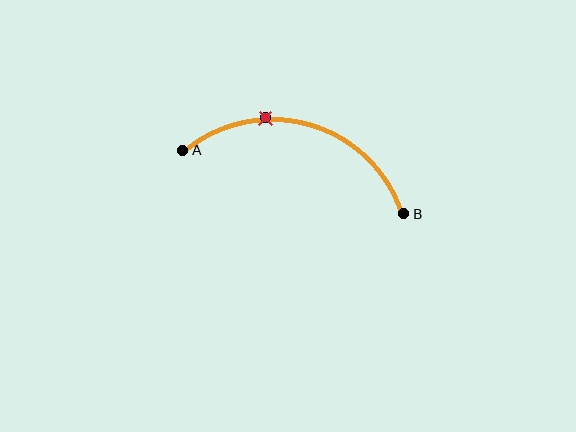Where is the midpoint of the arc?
The arc midpoint is the point on the curve farthest from the straight line joining A and B. It sits above that line.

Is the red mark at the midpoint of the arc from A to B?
No. The red mark lies on the arc but is closer to endpoint A. The arc midpoint would be at the point on the curve equidistant along the arc from both A and B.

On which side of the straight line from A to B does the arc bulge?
The arc bulges above the straight line connecting A and B.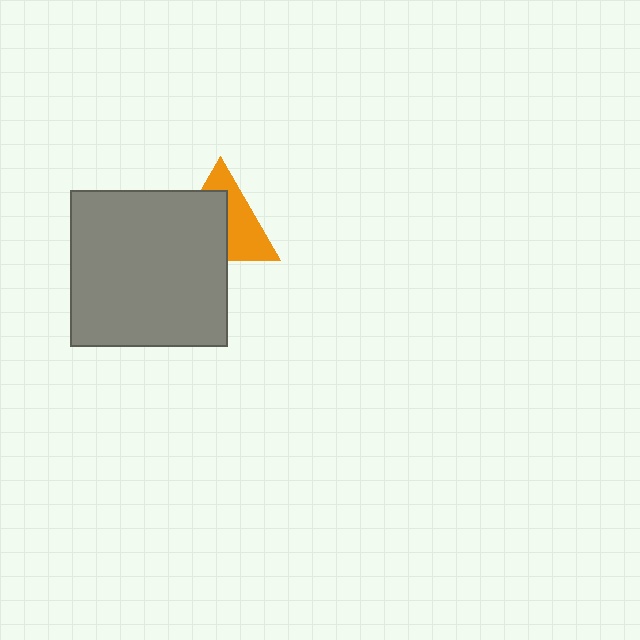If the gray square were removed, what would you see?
You would see the complete orange triangle.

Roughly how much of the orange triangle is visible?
About half of it is visible (roughly 47%).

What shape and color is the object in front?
The object in front is a gray square.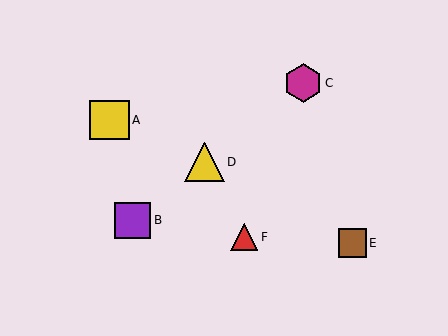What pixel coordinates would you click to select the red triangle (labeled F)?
Click at (244, 237) to select the red triangle F.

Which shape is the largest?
The yellow square (labeled A) is the largest.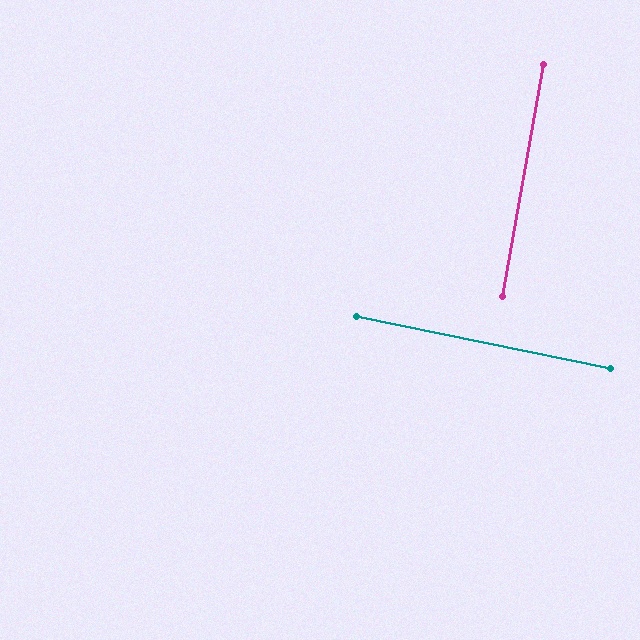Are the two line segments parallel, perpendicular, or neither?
Perpendicular — they meet at approximately 88°.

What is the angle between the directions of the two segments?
Approximately 88 degrees.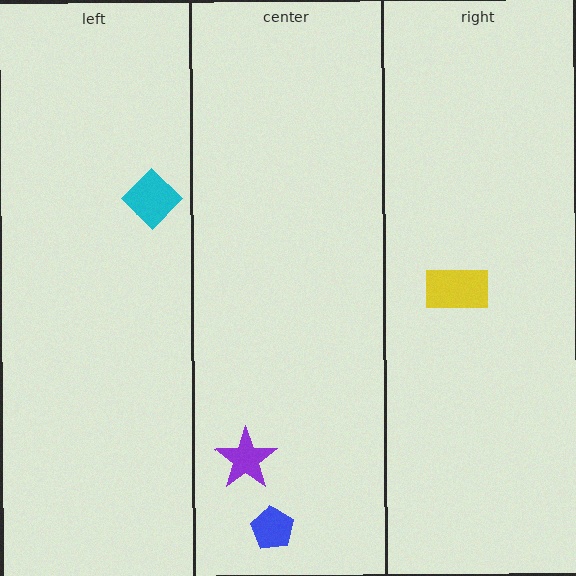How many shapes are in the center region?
2.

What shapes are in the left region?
The cyan diamond.